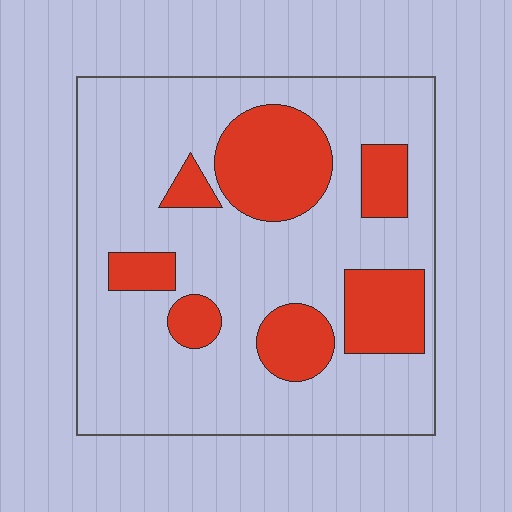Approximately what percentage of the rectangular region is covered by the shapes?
Approximately 25%.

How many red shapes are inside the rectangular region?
7.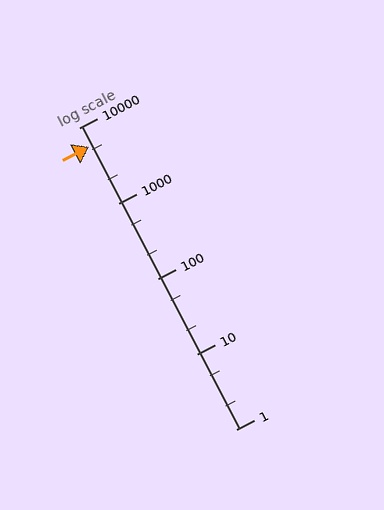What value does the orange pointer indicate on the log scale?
The pointer indicates approximately 5600.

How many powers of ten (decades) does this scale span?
The scale spans 4 decades, from 1 to 10000.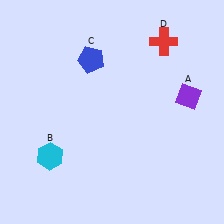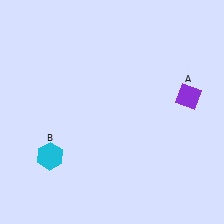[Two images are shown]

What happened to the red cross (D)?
The red cross (D) was removed in Image 2. It was in the top-right area of Image 1.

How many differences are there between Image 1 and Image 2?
There are 2 differences between the two images.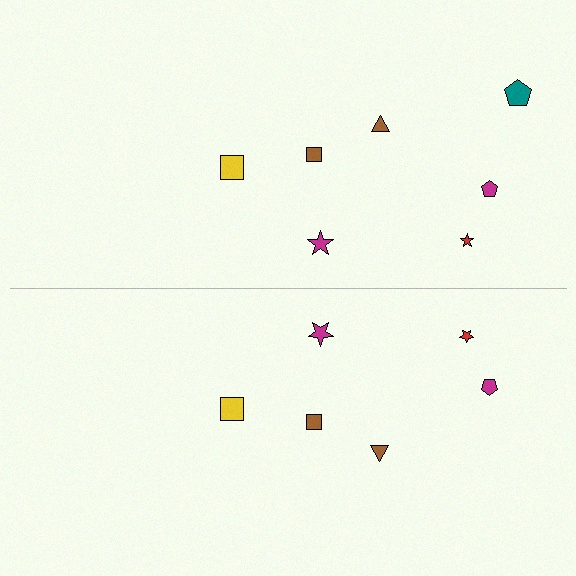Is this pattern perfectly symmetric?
No, the pattern is not perfectly symmetric. A teal pentagon is missing from the bottom side.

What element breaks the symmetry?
A teal pentagon is missing from the bottom side.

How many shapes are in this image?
There are 13 shapes in this image.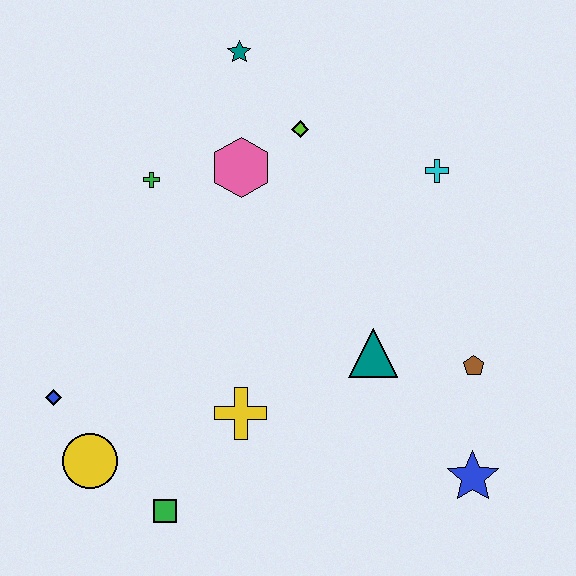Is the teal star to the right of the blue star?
No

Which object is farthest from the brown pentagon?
The blue diamond is farthest from the brown pentagon.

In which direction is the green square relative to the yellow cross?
The green square is below the yellow cross.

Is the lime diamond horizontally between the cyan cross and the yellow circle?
Yes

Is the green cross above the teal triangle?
Yes